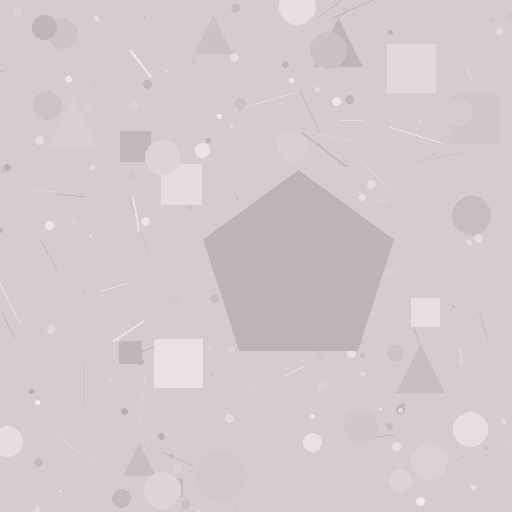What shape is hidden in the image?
A pentagon is hidden in the image.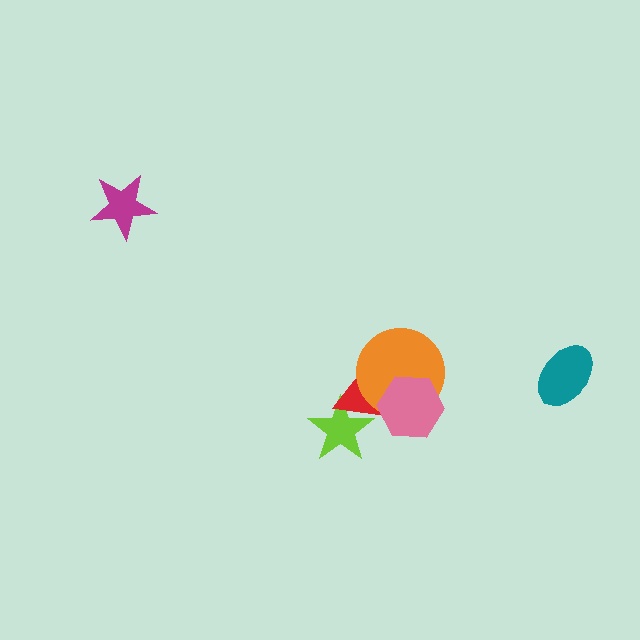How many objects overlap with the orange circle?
2 objects overlap with the orange circle.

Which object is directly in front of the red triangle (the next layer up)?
The orange circle is directly in front of the red triangle.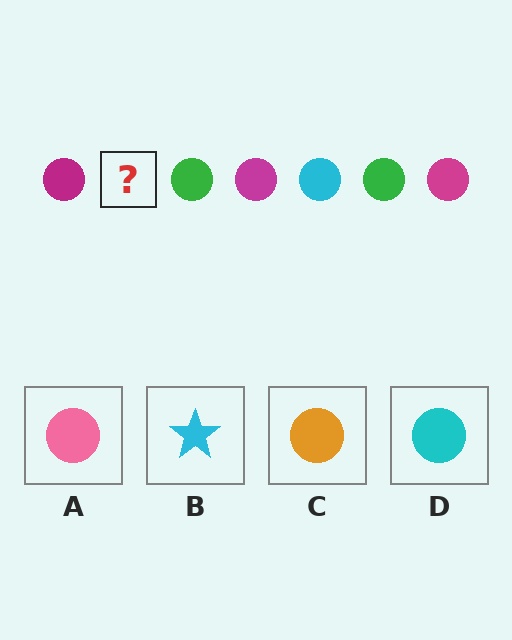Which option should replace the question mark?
Option D.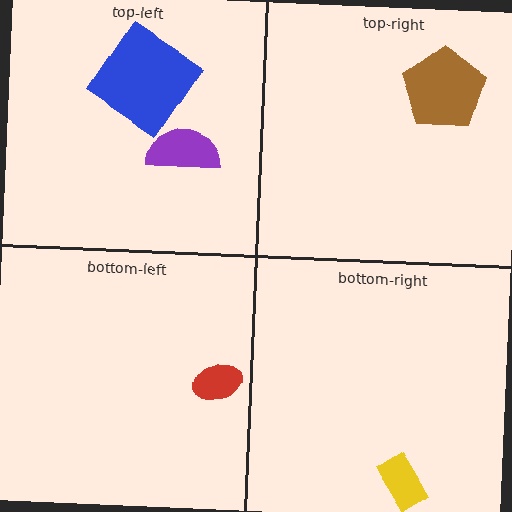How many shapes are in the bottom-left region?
1.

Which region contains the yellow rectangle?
The bottom-right region.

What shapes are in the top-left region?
The purple semicircle, the blue diamond.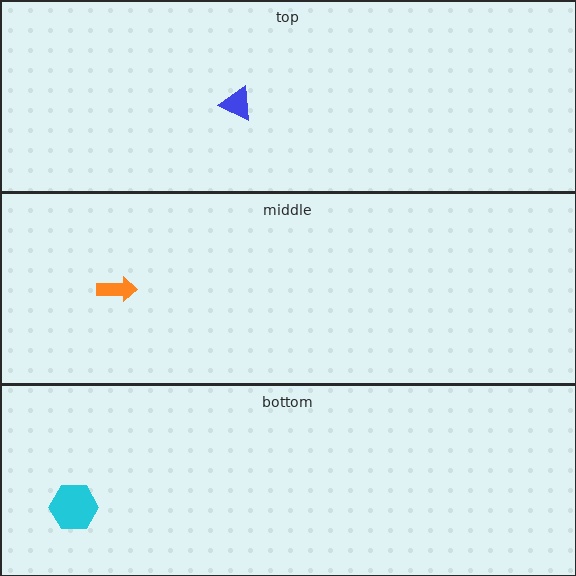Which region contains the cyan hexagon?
The bottom region.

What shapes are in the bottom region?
The cyan hexagon.